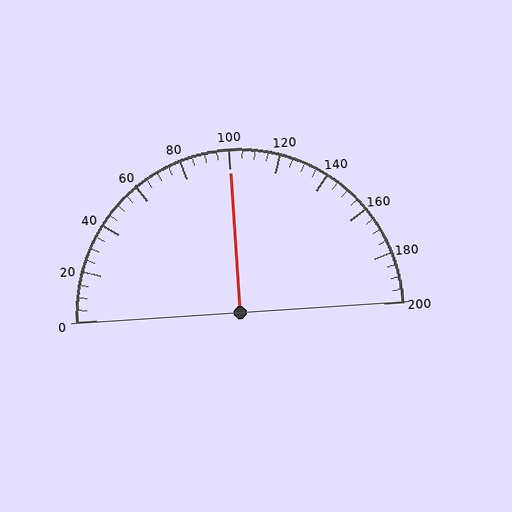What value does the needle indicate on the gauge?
The needle indicates approximately 100.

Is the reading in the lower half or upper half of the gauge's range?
The reading is in the upper half of the range (0 to 200).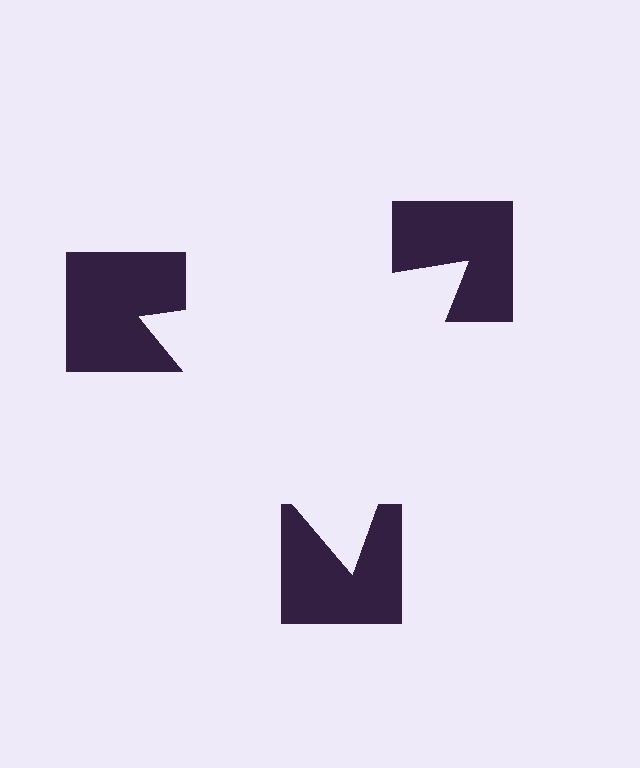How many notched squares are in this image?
There are 3 — one at each vertex of the illusory triangle.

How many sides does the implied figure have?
3 sides.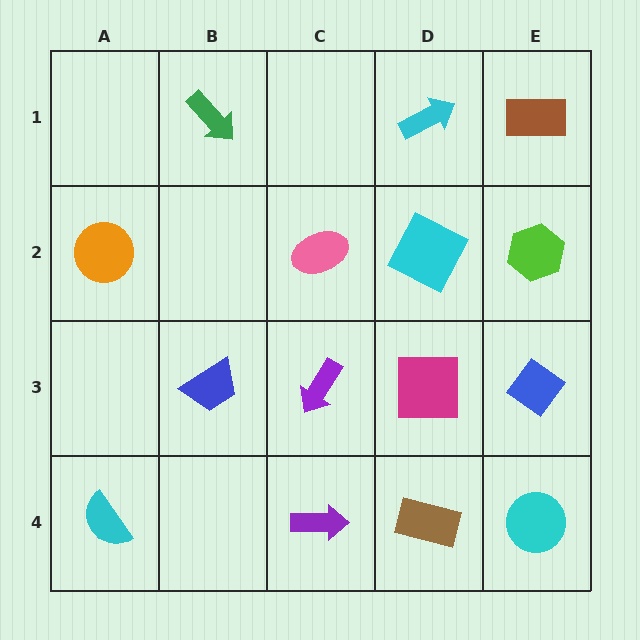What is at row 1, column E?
A brown rectangle.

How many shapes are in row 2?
4 shapes.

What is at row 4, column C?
A purple arrow.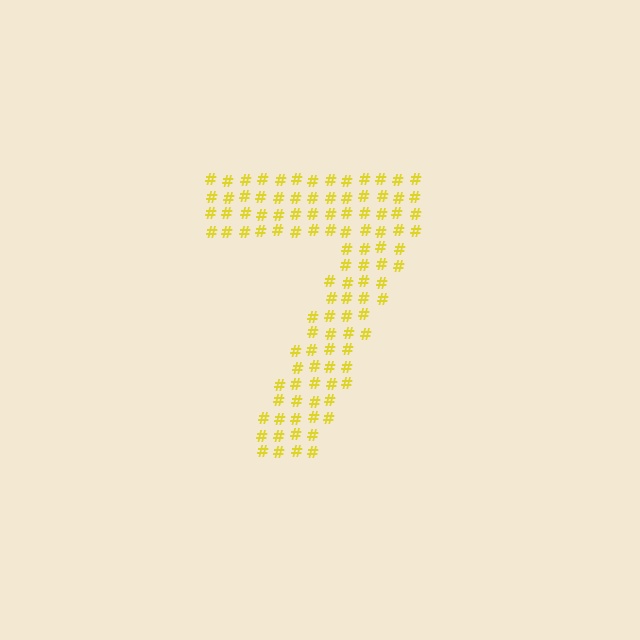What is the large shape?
The large shape is the digit 7.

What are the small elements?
The small elements are hash symbols.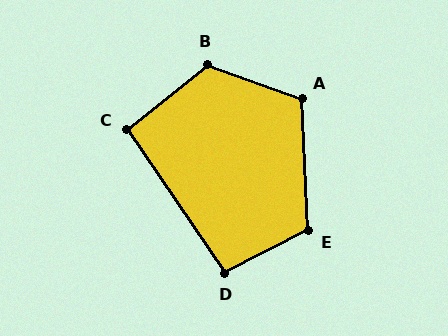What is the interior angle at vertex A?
Approximately 112 degrees (obtuse).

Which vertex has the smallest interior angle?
C, at approximately 94 degrees.